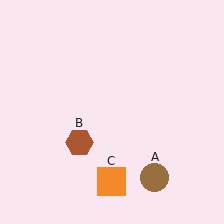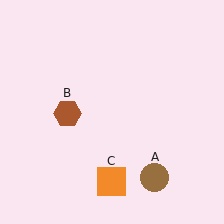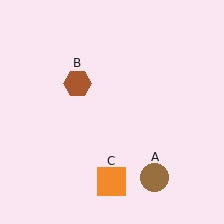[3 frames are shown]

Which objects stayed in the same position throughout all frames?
Brown circle (object A) and orange square (object C) remained stationary.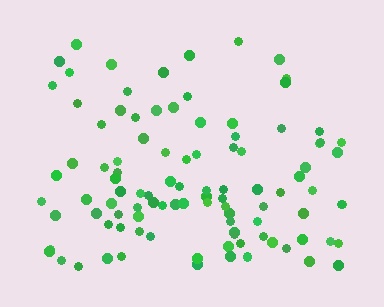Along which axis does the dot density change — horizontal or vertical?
Vertical.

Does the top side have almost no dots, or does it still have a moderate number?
Still a moderate number, just noticeably fewer than the bottom.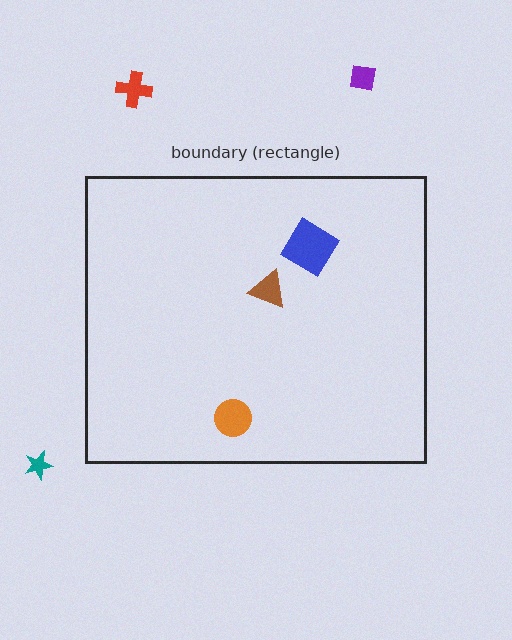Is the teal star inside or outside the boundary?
Outside.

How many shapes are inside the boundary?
3 inside, 3 outside.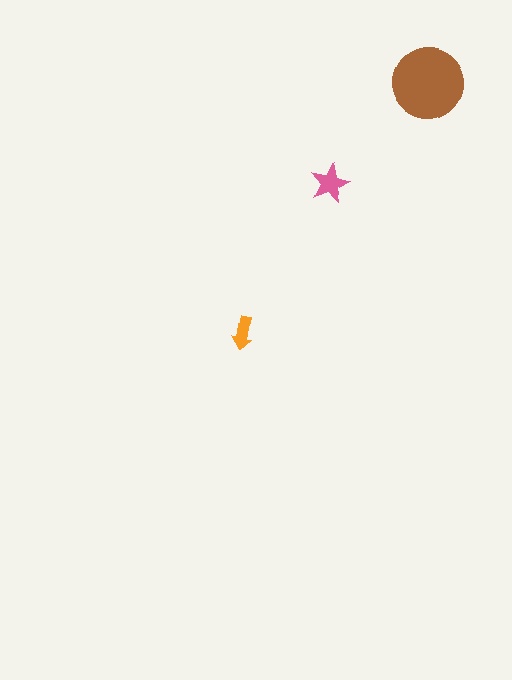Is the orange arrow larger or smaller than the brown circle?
Smaller.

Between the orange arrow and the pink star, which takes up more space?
The pink star.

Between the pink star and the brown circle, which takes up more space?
The brown circle.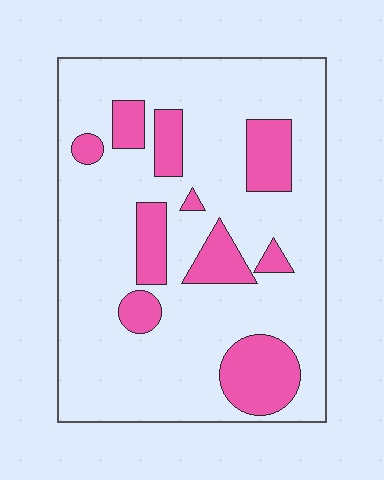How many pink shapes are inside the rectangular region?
10.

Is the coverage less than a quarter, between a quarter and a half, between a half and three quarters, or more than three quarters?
Less than a quarter.